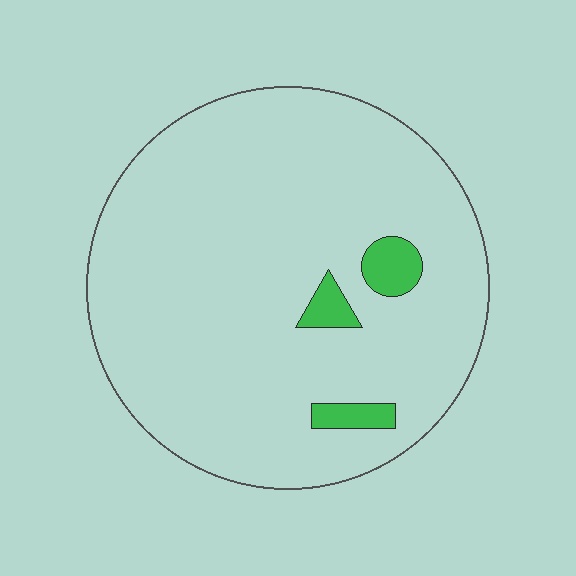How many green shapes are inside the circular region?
3.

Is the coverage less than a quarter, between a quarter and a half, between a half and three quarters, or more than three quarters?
Less than a quarter.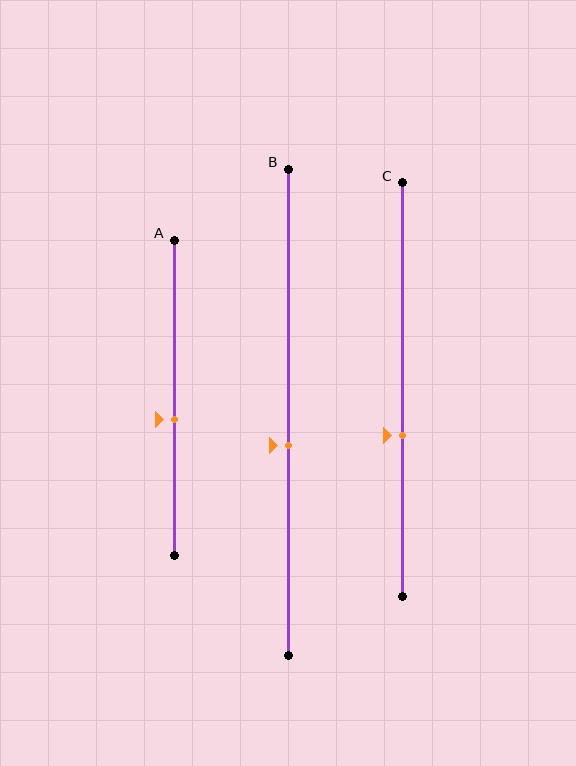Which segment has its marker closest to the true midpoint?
Segment B has its marker closest to the true midpoint.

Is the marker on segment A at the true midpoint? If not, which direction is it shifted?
No, the marker on segment A is shifted downward by about 7% of the segment length.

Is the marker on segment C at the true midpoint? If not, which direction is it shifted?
No, the marker on segment C is shifted downward by about 11% of the segment length.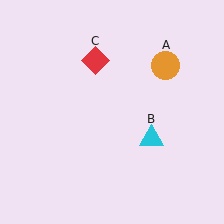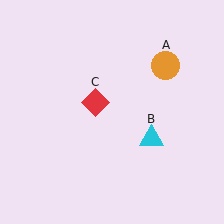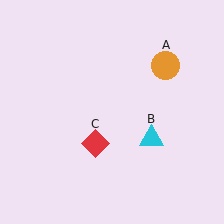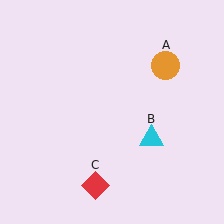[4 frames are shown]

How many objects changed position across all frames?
1 object changed position: red diamond (object C).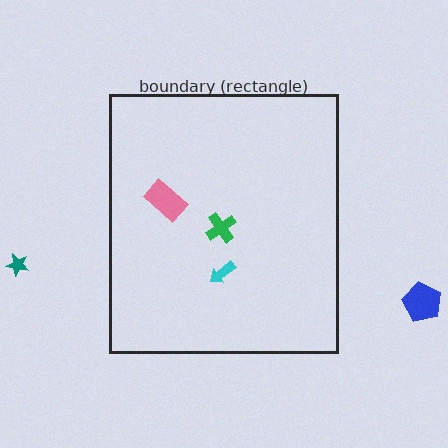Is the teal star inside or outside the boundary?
Outside.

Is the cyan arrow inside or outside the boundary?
Inside.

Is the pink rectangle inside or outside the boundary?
Inside.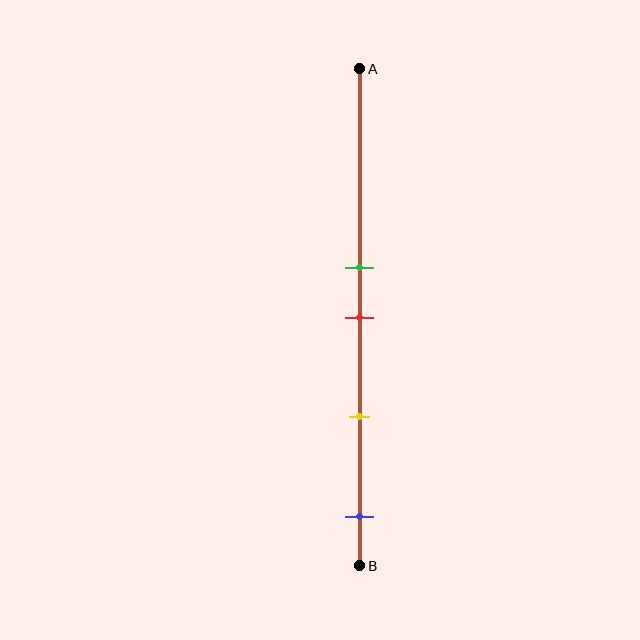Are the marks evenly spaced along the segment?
No, the marks are not evenly spaced.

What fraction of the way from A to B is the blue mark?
The blue mark is approximately 90% (0.9) of the way from A to B.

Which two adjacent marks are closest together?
The green and red marks are the closest adjacent pair.